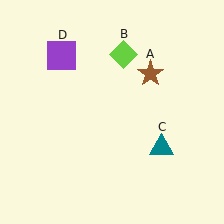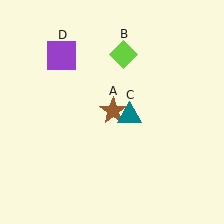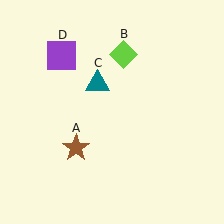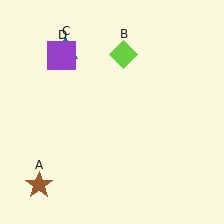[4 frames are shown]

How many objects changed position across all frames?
2 objects changed position: brown star (object A), teal triangle (object C).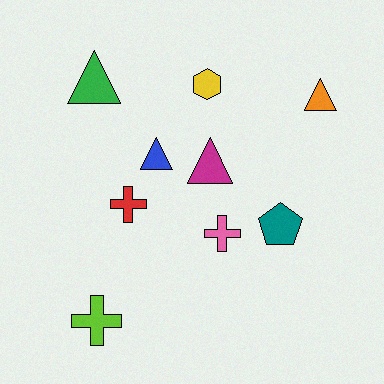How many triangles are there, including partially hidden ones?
There are 4 triangles.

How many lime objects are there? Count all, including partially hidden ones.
There is 1 lime object.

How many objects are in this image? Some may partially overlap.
There are 9 objects.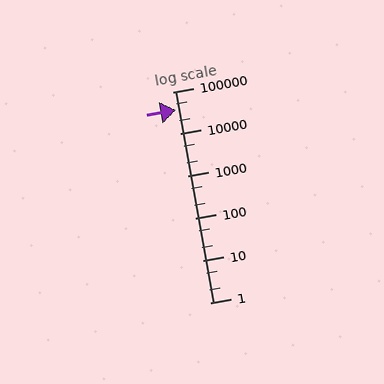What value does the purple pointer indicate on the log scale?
The pointer indicates approximately 36000.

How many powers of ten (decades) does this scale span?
The scale spans 5 decades, from 1 to 100000.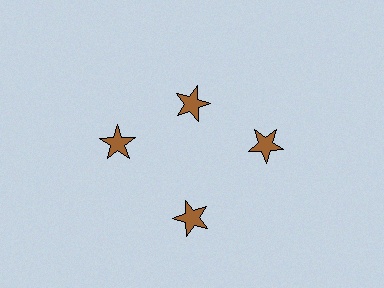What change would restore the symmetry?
The symmetry would be restored by moving it outward, back onto the ring so that all 4 stars sit at equal angles and equal distance from the center.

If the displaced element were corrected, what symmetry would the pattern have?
It would have 4-fold rotational symmetry — the pattern would map onto itself every 90 degrees.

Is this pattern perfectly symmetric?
No. The 4 brown stars are arranged in a ring, but one element near the 12 o'clock position is pulled inward toward the center, breaking the 4-fold rotational symmetry.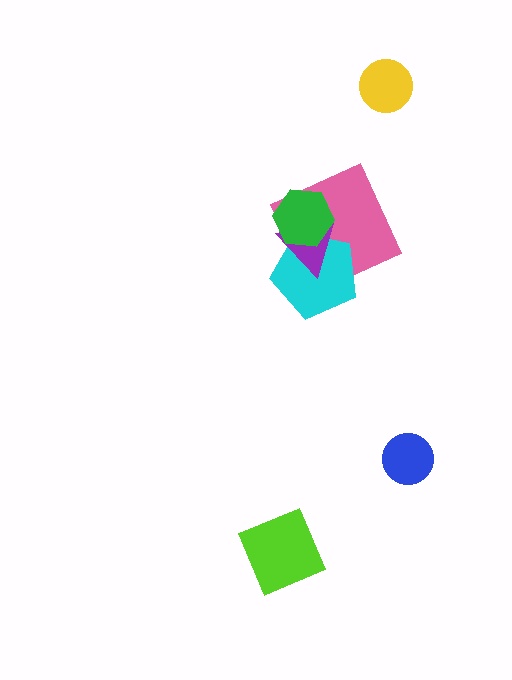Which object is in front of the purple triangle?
The green hexagon is in front of the purple triangle.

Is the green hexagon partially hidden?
No, no other shape covers it.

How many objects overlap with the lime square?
0 objects overlap with the lime square.